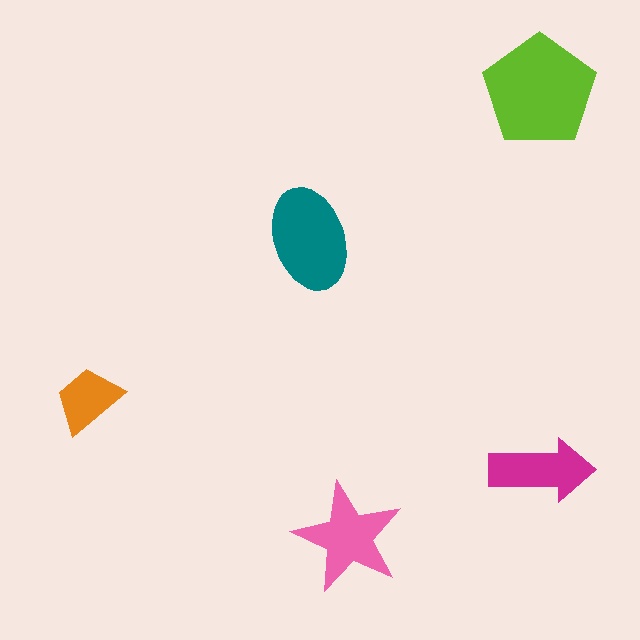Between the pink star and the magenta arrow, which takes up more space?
The pink star.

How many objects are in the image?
There are 5 objects in the image.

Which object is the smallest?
The orange trapezoid.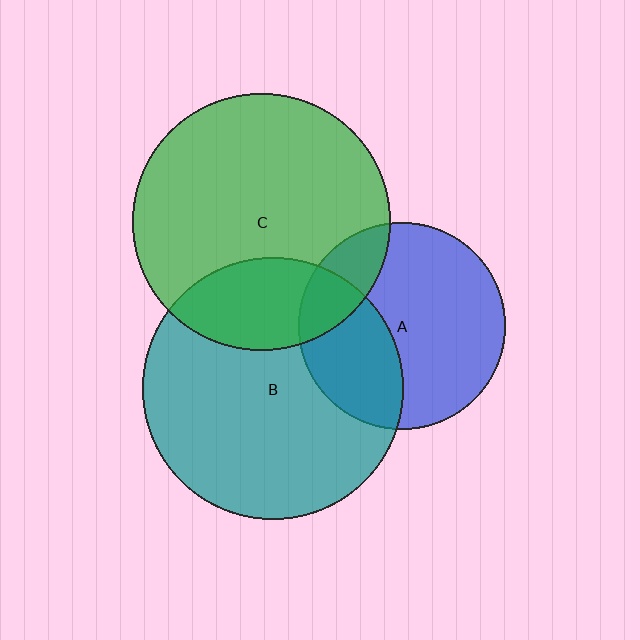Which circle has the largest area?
Circle B (teal).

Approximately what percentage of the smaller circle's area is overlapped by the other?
Approximately 25%.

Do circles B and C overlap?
Yes.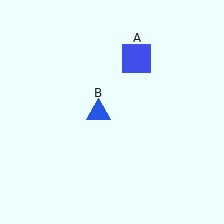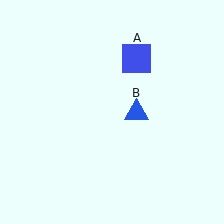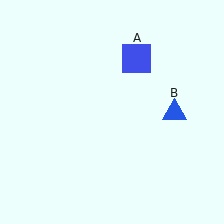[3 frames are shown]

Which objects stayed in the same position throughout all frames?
Blue square (object A) remained stationary.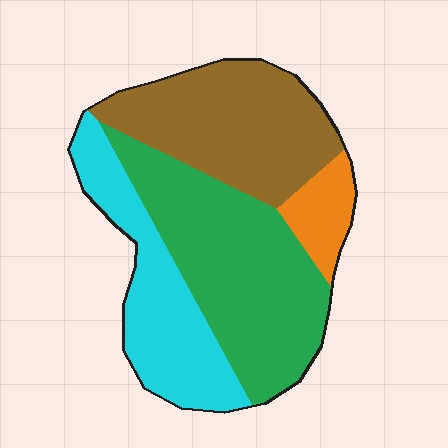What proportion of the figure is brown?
Brown takes up about one third (1/3) of the figure.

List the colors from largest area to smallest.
From largest to smallest: green, brown, cyan, orange.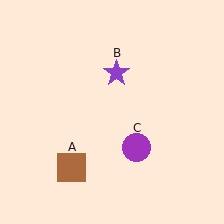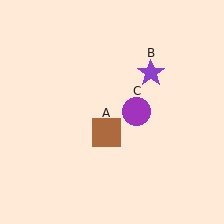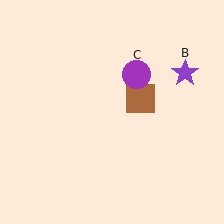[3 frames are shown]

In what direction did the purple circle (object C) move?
The purple circle (object C) moved up.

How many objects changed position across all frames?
3 objects changed position: brown square (object A), purple star (object B), purple circle (object C).